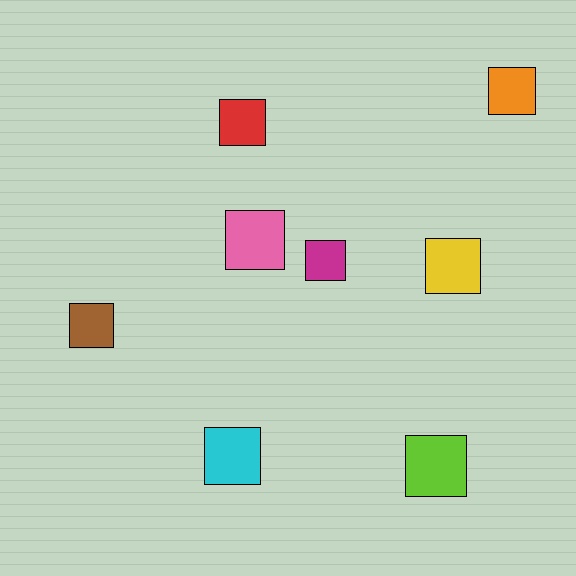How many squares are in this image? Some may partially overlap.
There are 8 squares.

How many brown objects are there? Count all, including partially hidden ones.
There is 1 brown object.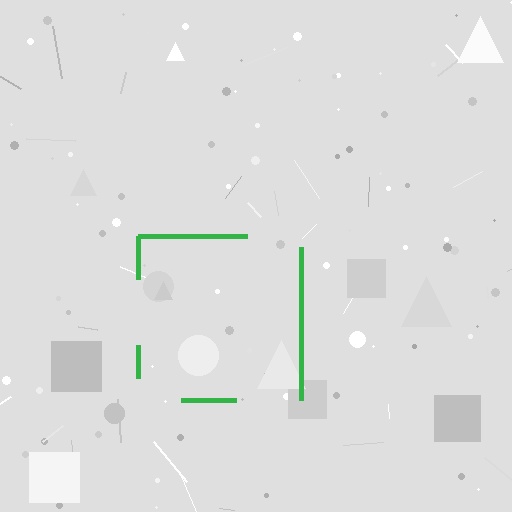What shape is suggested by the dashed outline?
The dashed outline suggests a square.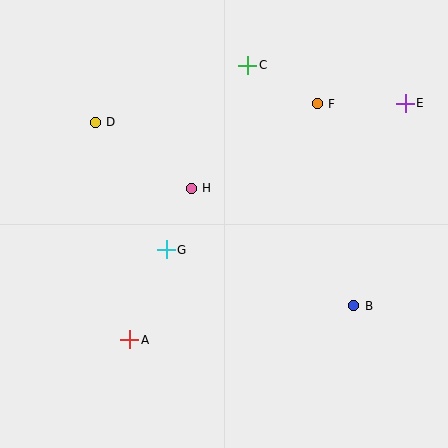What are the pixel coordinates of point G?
Point G is at (166, 250).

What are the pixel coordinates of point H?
Point H is at (191, 188).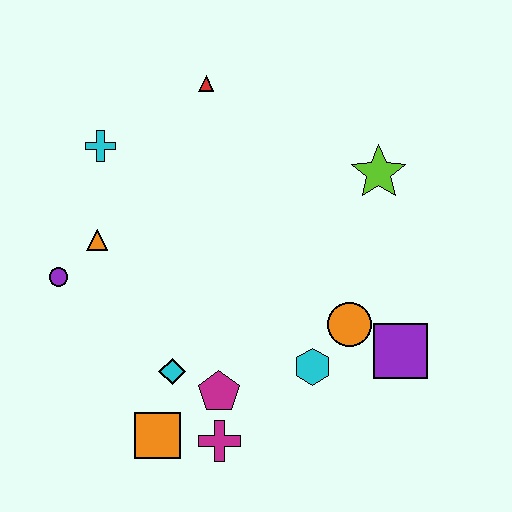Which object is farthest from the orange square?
The red triangle is farthest from the orange square.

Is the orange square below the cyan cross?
Yes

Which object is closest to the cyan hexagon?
The orange circle is closest to the cyan hexagon.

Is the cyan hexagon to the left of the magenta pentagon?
No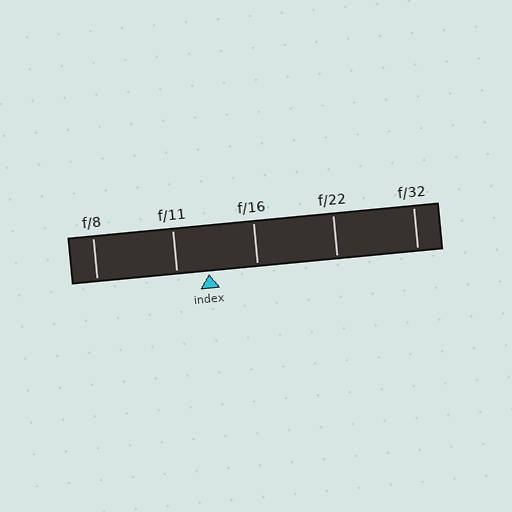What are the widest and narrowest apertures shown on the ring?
The widest aperture shown is f/8 and the narrowest is f/32.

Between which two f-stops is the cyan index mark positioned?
The index mark is between f/11 and f/16.